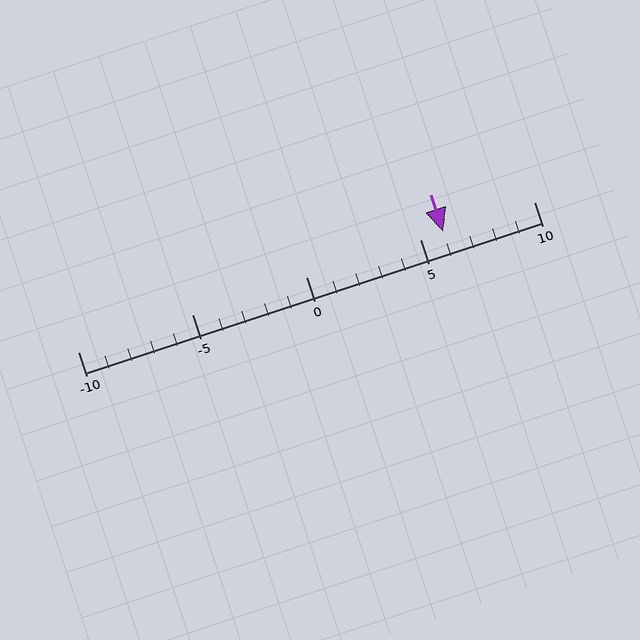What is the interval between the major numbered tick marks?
The major tick marks are spaced 5 units apart.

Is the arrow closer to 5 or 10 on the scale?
The arrow is closer to 5.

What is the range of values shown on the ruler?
The ruler shows values from -10 to 10.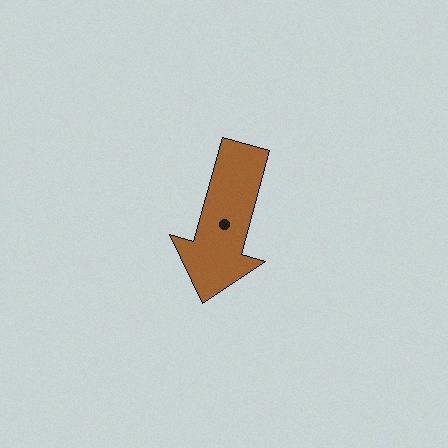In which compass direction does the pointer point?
South.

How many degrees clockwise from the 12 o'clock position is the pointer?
Approximately 195 degrees.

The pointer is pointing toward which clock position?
Roughly 7 o'clock.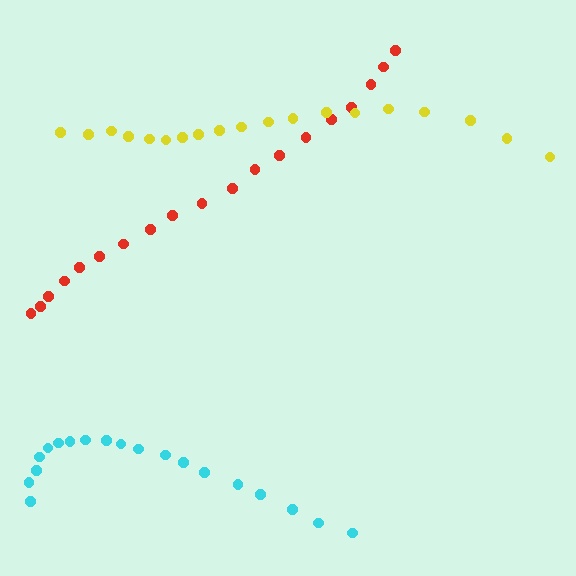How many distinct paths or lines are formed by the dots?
There are 3 distinct paths.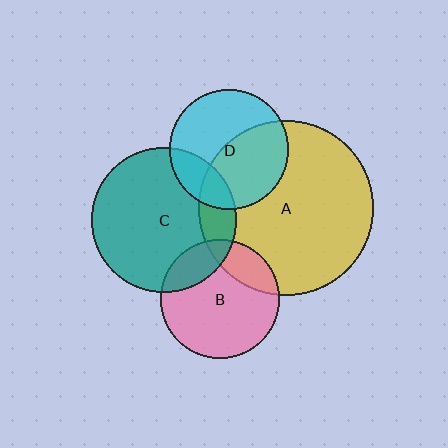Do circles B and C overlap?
Yes.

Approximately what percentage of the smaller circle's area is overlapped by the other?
Approximately 20%.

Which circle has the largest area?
Circle A (yellow).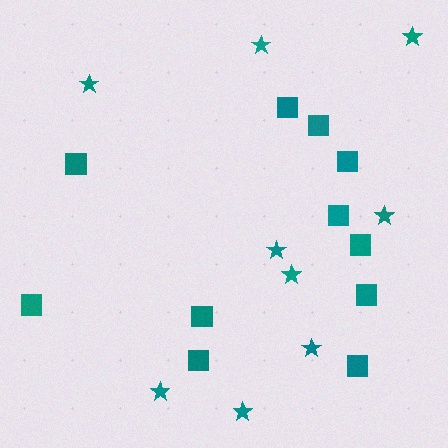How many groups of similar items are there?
There are 2 groups: one group of stars (9) and one group of squares (11).